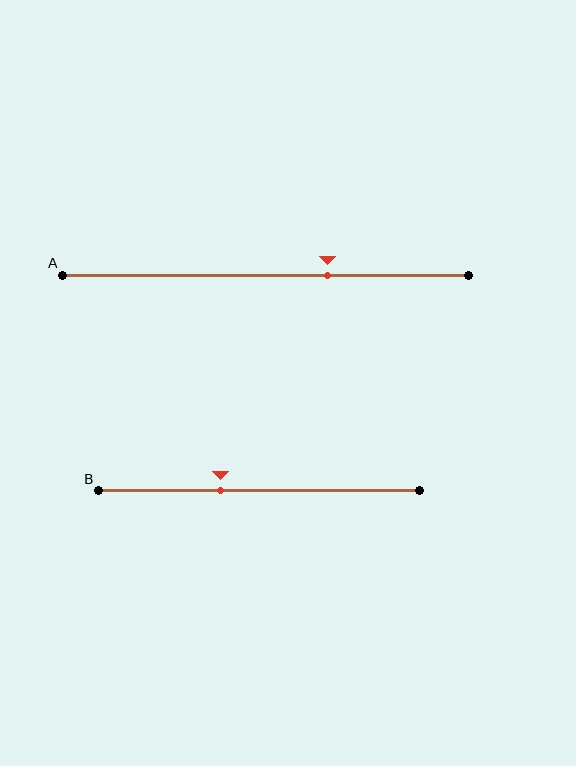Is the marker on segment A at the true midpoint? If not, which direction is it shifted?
No, the marker on segment A is shifted to the right by about 15% of the segment length.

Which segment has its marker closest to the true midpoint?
Segment B has its marker closest to the true midpoint.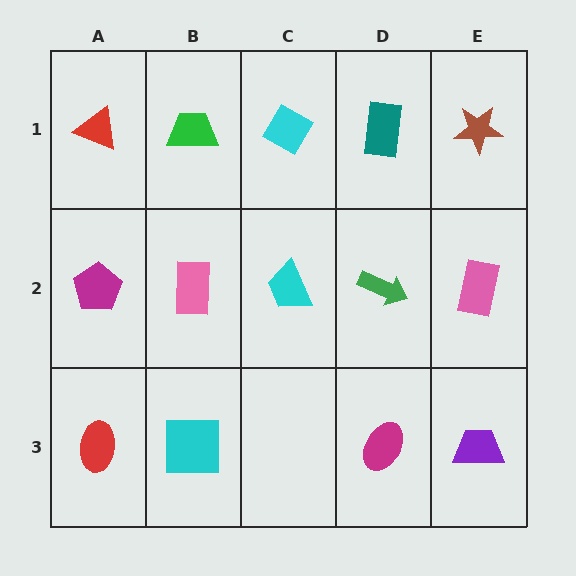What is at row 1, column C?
A cyan diamond.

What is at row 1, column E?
A brown star.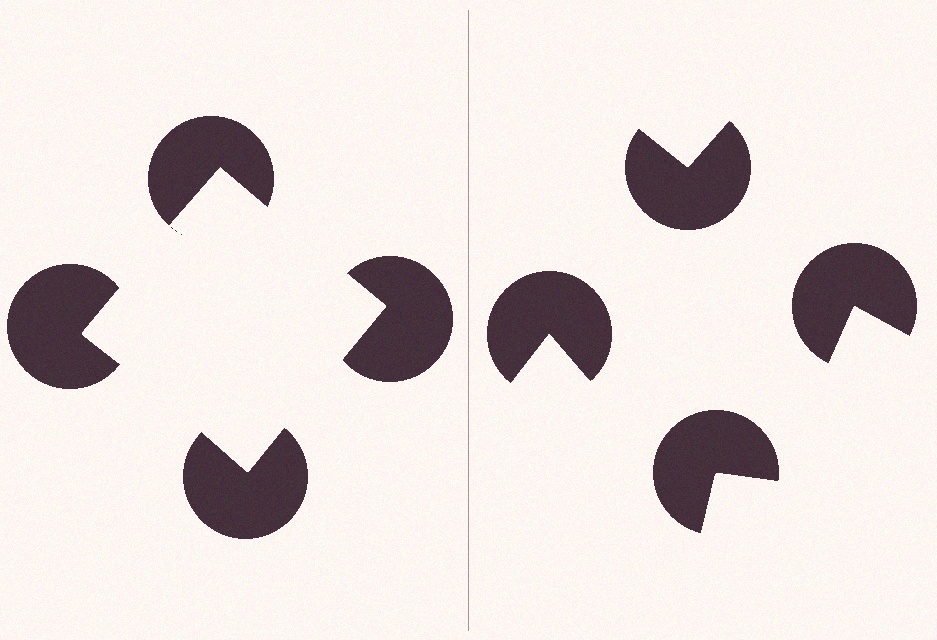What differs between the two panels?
The pac-man discs are positioned identically on both sides; only the wedge orientations differ. On the left they align to a square; on the right they are misaligned.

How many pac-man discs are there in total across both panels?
8 — 4 on each side.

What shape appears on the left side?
An illusory square.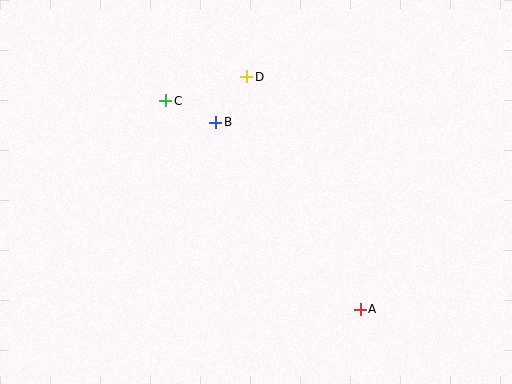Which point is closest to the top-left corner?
Point C is closest to the top-left corner.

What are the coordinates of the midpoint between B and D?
The midpoint between B and D is at (231, 99).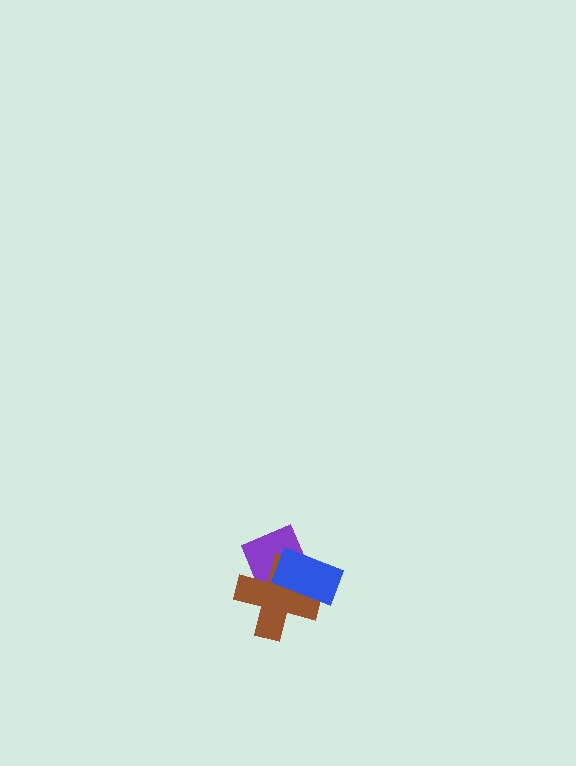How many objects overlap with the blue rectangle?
2 objects overlap with the blue rectangle.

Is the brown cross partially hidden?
Yes, it is partially covered by another shape.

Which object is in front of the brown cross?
The blue rectangle is in front of the brown cross.